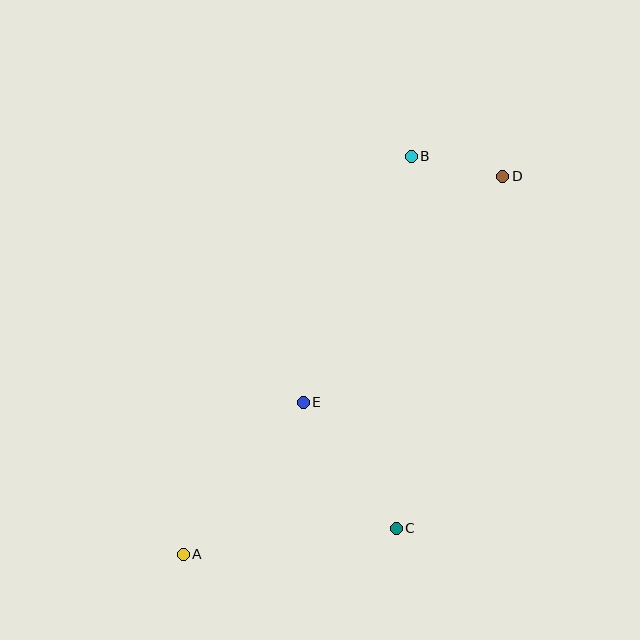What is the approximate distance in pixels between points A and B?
The distance between A and B is approximately 459 pixels.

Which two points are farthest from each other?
Points A and D are farthest from each other.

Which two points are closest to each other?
Points B and D are closest to each other.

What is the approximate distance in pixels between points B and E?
The distance between B and E is approximately 268 pixels.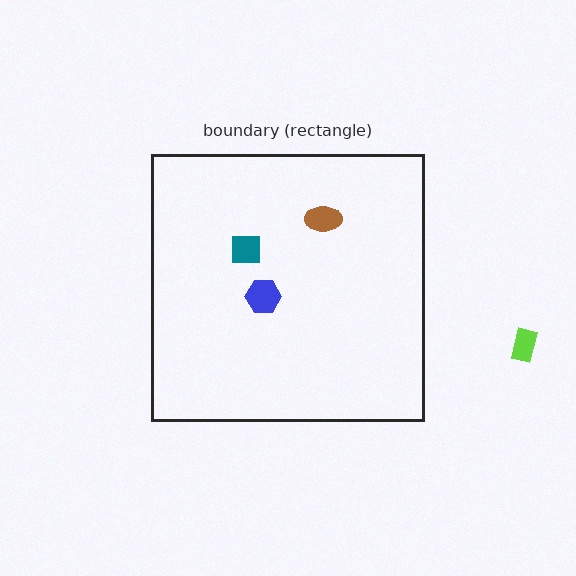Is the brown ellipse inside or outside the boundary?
Inside.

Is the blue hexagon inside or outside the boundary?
Inside.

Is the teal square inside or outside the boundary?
Inside.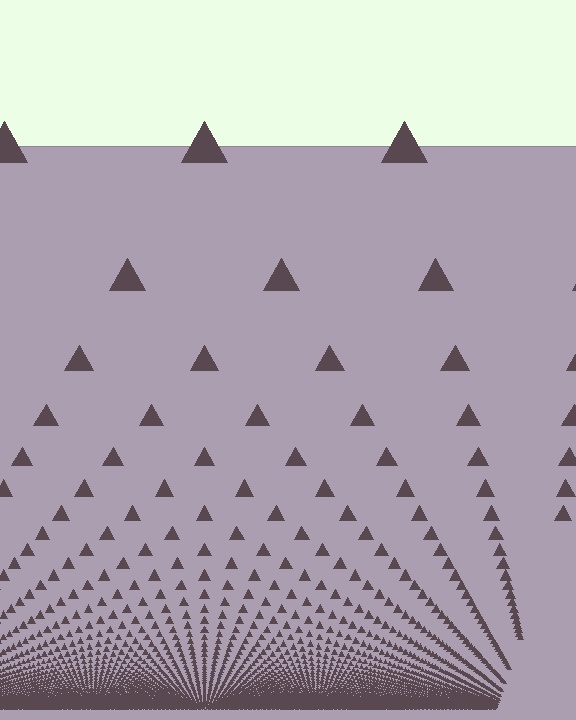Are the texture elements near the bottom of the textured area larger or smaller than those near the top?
Smaller. The gradient is inverted — elements near the bottom are smaller and denser.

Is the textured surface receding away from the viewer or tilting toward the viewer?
The surface appears to tilt toward the viewer. Texture elements get larger and sparser toward the top.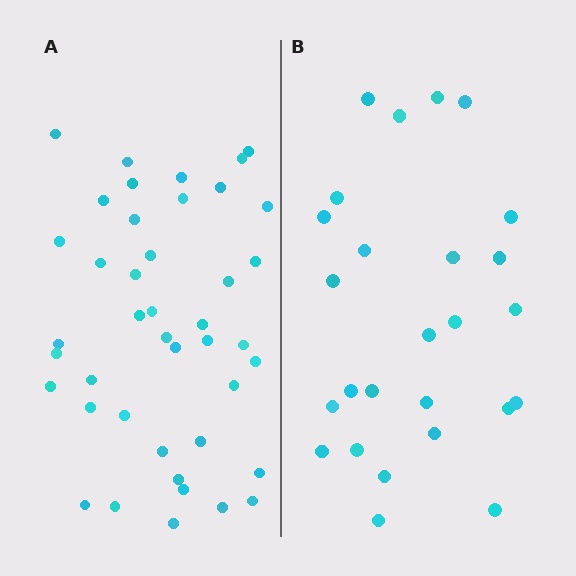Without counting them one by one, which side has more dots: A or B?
Region A (the left region) has more dots.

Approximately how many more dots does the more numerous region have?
Region A has approximately 15 more dots than region B.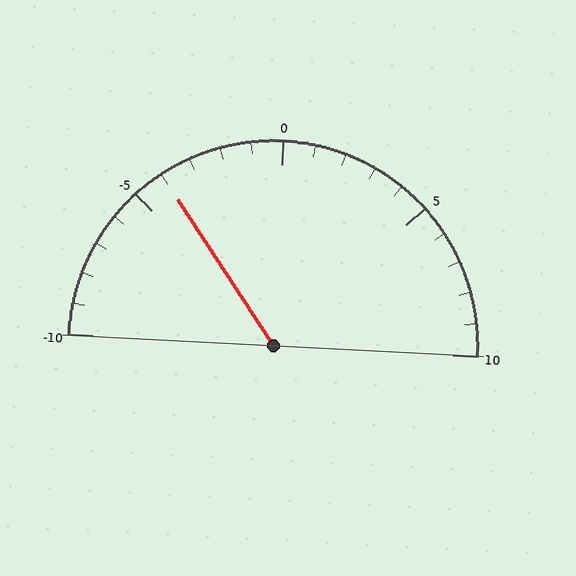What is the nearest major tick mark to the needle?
The nearest major tick mark is -5.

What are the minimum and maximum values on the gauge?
The gauge ranges from -10 to 10.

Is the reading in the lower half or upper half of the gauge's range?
The reading is in the lower half of the range (-10 to 10).